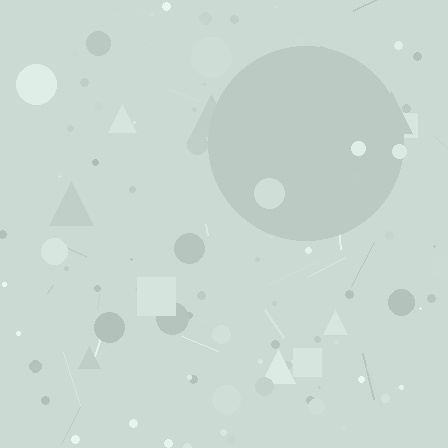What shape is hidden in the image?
A circle is hidden in the image.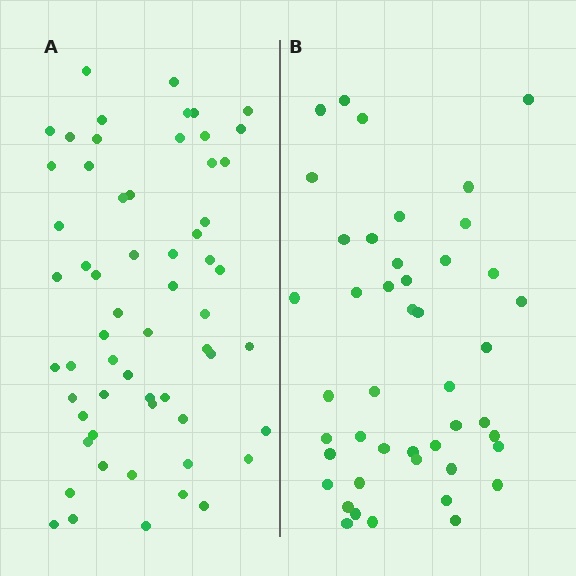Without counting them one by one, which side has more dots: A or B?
Region A (the left region) has more dots.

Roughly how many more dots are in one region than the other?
Region A has approximately 15 more dots than region B.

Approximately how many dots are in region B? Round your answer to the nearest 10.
About 40 dots. (The exact count is 45, which rounds to 40.)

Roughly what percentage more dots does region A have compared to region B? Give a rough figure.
About 35% more.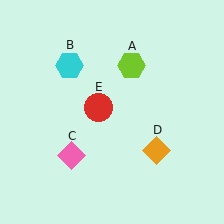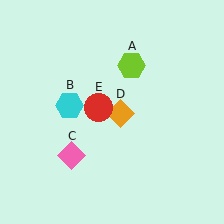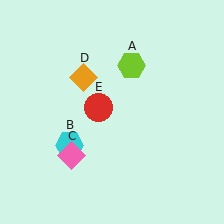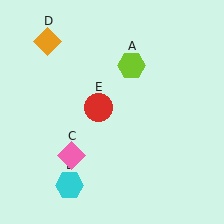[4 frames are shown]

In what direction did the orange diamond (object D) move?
The orange diamond (object D) moved up and to the left.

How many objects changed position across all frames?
2 objects changed position: cyan hexagon (object B), orange diamond (object D).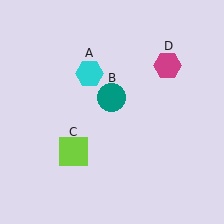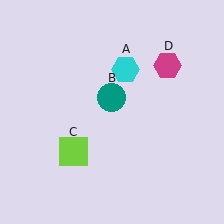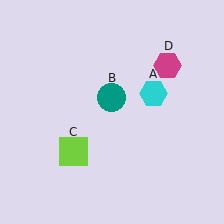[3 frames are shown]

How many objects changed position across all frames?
1 object changed position: cyan hexagon (object A).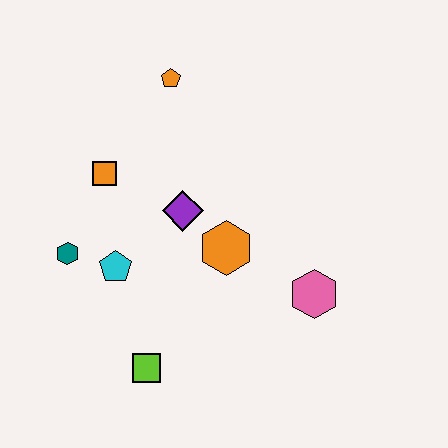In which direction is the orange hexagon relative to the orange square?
The orange hexagon is to the right of the orange square.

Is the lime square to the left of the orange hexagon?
Yes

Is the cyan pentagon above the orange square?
No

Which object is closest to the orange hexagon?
The purple diamond is closest to the orange hexagon.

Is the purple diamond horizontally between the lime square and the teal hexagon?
No